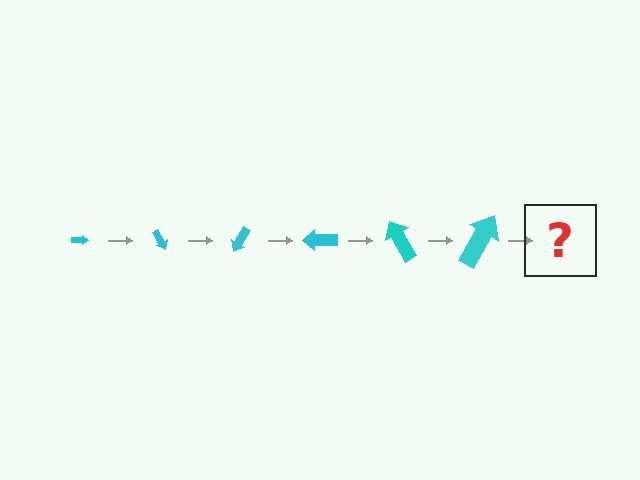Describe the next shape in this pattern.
It should be an arrow, larger than the previous one and rotated 360 degrees from the start.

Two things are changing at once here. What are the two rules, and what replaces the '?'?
The two rules are that the arrow grows larger each step and it rotates 60 degrees each step. The '?' should be an arrow, larger than the previous one and rotated 360 degrees from the start.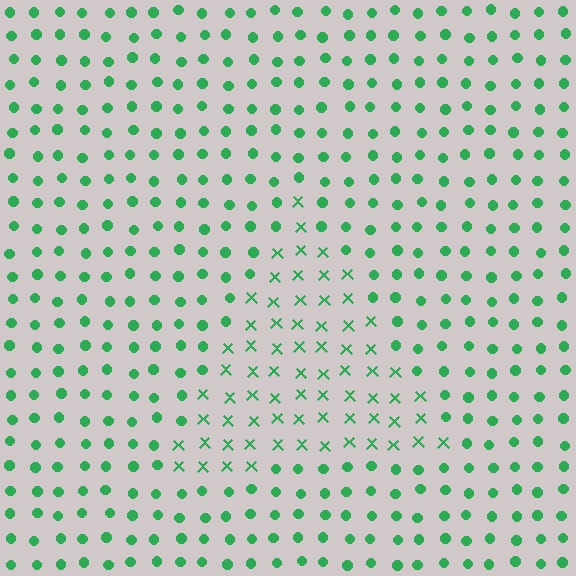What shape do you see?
I see a triangle.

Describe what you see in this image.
The image is filled with small green elements arranged in a uniform grid. A triangle-shaped region contains X marks, while the surrounding area contains circles. The boundary is defined purely by the change in element shape.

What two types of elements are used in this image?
The image uses X marks inside the triangle region and circles outside it.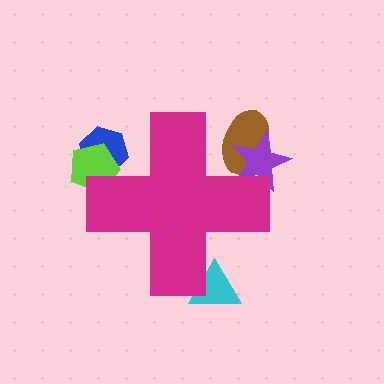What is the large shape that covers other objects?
A magenta cross.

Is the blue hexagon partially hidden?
Yes, the blue hexagon is partially hidden behind the magenta cross.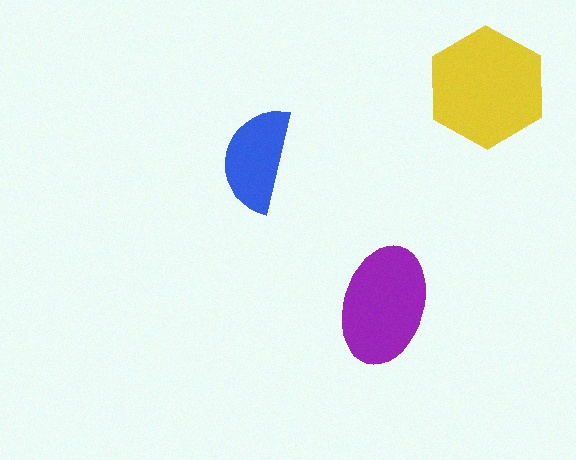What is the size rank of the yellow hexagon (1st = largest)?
1st.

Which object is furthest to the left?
The blue semicircle is leftmost.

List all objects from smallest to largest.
The blue semicircle, the purple ellipse, the yellow hexagon.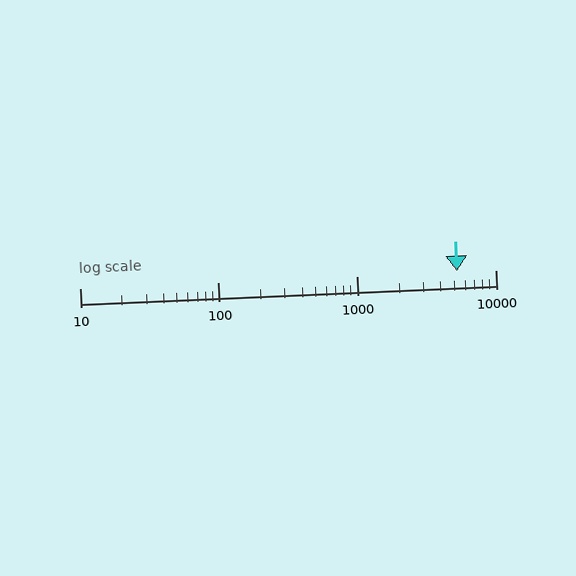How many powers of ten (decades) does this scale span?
The scale spans 3 decades, from 10 to 10000.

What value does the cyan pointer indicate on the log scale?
The pointer indicates approximately 5300.